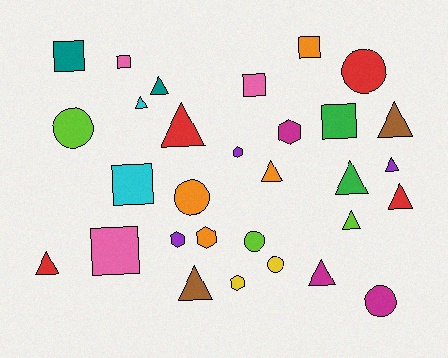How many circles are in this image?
There are 6 circles.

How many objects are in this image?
There are 30 objects.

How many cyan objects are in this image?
There are 2 cyan objects.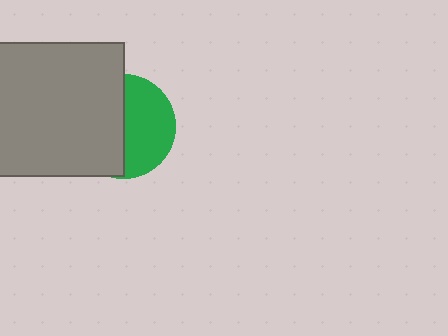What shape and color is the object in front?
The object in front is a gray square.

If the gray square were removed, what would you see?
You would see the complete green circle.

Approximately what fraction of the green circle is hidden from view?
Roughly 52% of the green circle is hidden behind the gray square.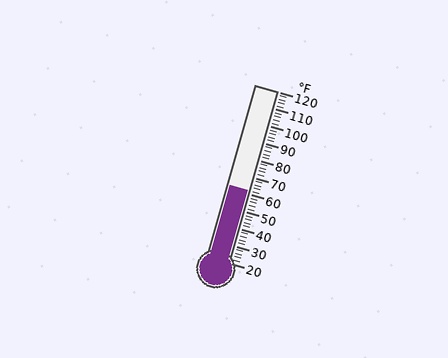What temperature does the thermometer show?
The thermometer shows approximately 62°F.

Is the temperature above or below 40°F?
The temperature is above 40°F.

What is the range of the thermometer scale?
The thermometer scale ranges from 20°F to 120°F.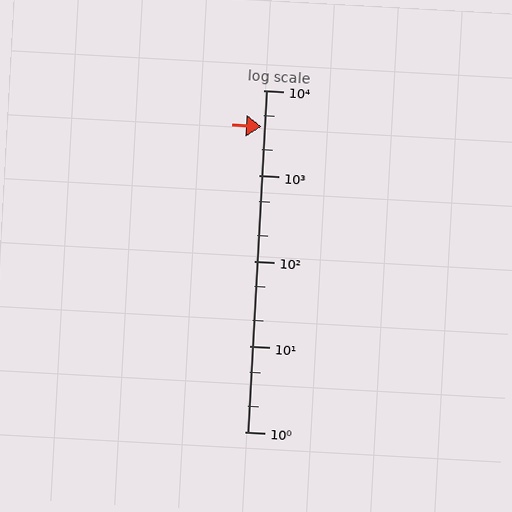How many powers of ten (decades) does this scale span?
The scale spans 4 decades, from 1 to 10000.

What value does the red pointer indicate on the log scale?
The pointer indicates approximately 3700.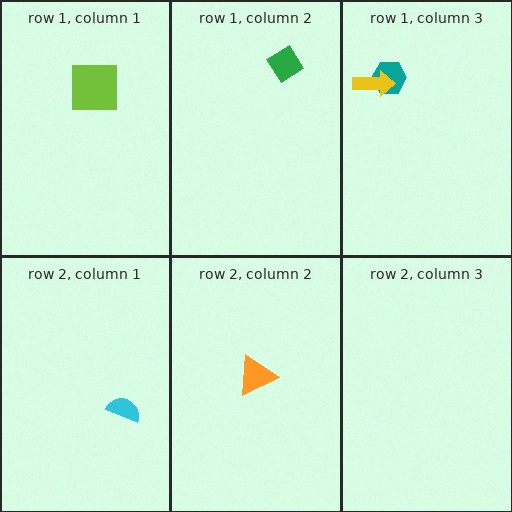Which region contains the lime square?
The row 1, column 1 region.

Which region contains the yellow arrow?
The row 1, column 3 region.